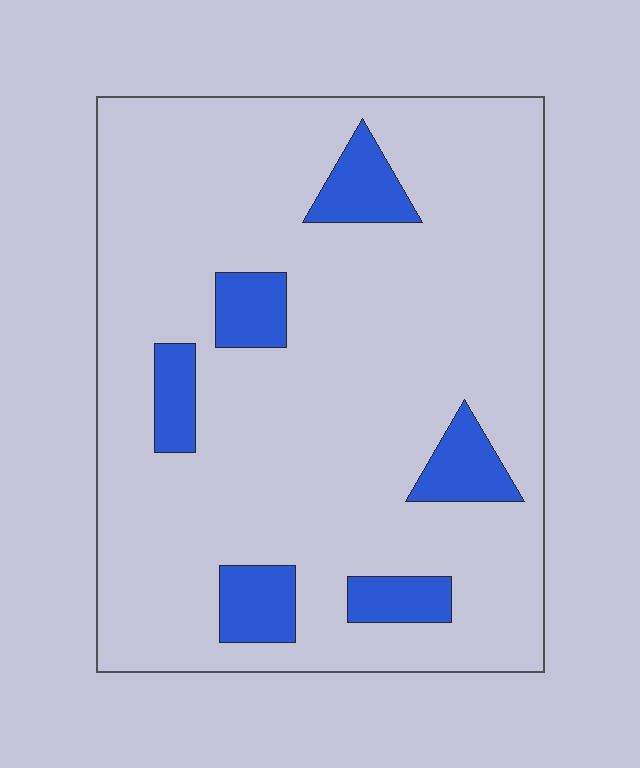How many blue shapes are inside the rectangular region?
6.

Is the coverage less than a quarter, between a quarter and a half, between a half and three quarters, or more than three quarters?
Less than a quarter.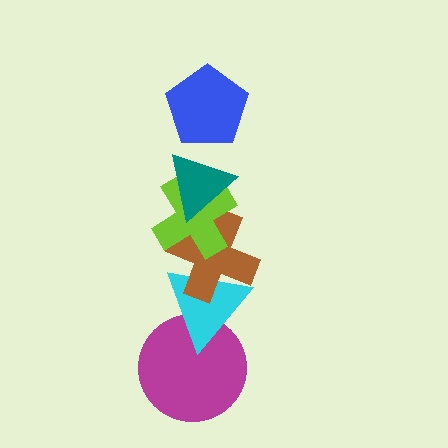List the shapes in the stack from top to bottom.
From top to bottom: the blue pentagon, the teal triangle, the lime cross, the brown cross, the cyan triangle, the magenta circle.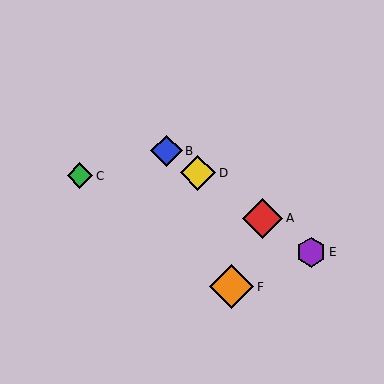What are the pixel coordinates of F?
Object F is at (232, 287).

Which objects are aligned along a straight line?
Objects A, B, D, E are aligned along a straight line.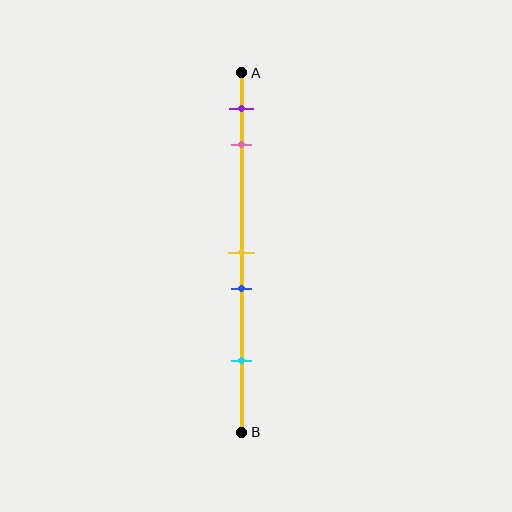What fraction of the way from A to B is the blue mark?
The blue mark is approximately 60% (0.6) of the way from A to B.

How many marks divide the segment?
There are 5 marks dividing the segment.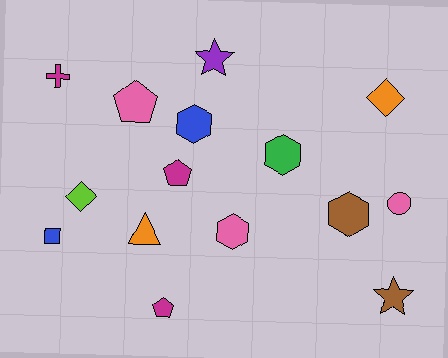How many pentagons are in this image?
There are 3 pentagons.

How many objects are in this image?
There are 15 objects.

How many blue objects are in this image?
There are 2 blue objects.